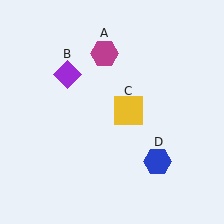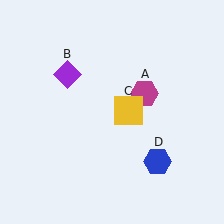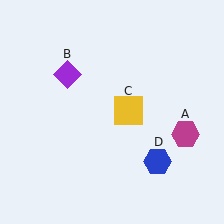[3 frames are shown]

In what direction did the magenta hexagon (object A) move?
The magenta hexagon (object A) moved down and to the right.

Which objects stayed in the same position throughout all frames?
Purple diamond (object B) and yellow square (object C) and blue hexagon (object D) remained stationary.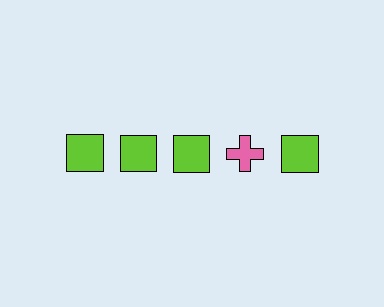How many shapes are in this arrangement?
There are 5 shapes arranged in a grid pattern.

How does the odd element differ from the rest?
It differs in both color (pink instead of lime) and shape (cross instead of square).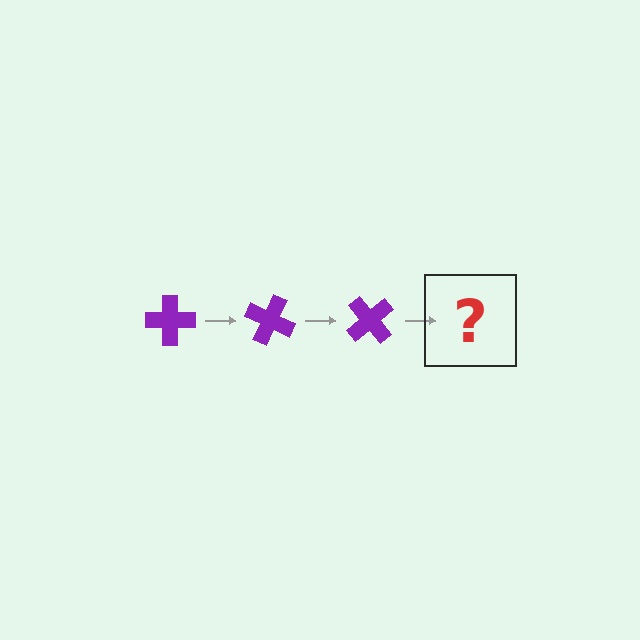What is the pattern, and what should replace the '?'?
The pattern is that the cross rotates 25 degrees each step. The '?' should be a purple cross rotated 75 degrees.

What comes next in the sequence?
The next element should be a purple cross rotated 75 degrees.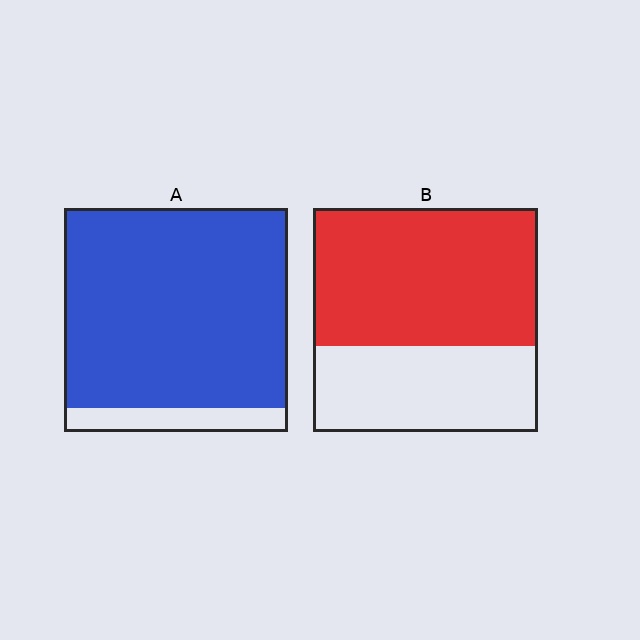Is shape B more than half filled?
Yes.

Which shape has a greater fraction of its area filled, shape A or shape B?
Shape A.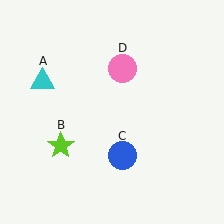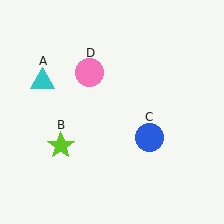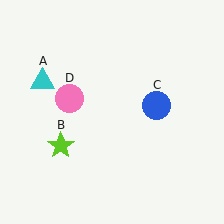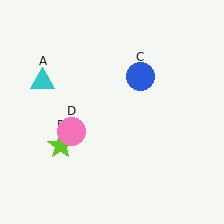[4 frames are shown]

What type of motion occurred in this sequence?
The blue circle (object C), pink circle (object D) rotated counterclockwise around the center of the scene.